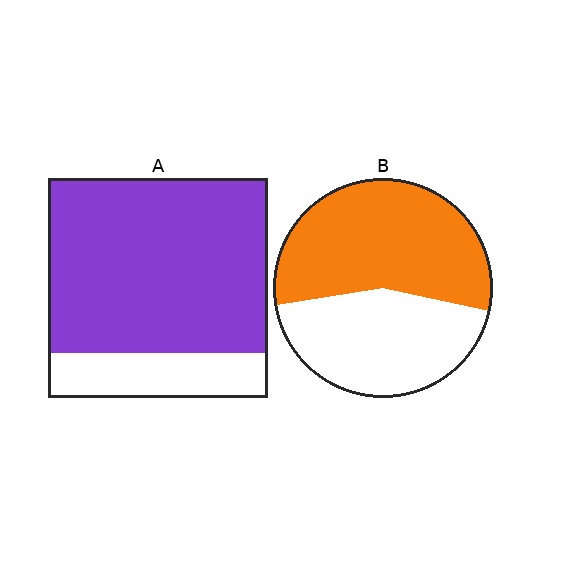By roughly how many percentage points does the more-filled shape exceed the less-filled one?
By roughly 25 percentage points (A over B).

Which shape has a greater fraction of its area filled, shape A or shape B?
Shape A.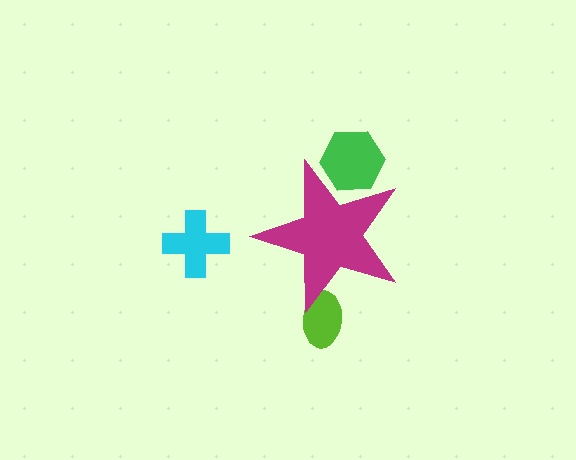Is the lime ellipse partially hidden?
Yes, the lime ellipse is partially hidden behind the magenta star.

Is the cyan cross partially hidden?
No, the cyan cross is fully visible.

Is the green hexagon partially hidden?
Yes, the green hexagon is partially hidden behind the magenta star.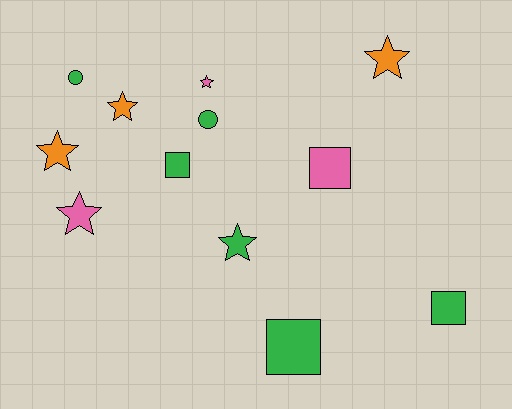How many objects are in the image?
There are 12 objects.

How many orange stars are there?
There are 3 orange stars.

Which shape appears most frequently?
Star, with 6 objects.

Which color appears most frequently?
Green, with 6 objects.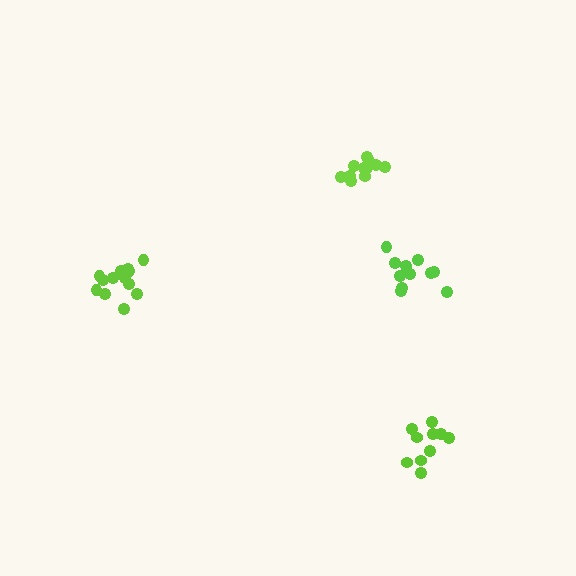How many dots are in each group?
Group 1: 10 dots, Group 2: 12 dots, Group 3: 13 dots, Group 4: 11 dots (46 total).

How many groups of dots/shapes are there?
There are 4 groups.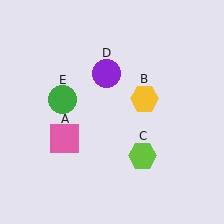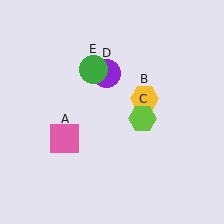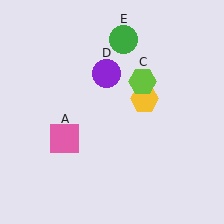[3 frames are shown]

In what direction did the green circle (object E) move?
The green circle (object E) moved up and to the right.